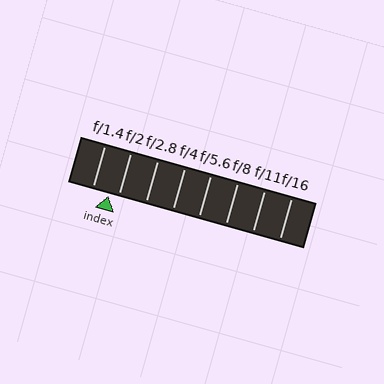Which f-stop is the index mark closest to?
The index mark is closest to f/2.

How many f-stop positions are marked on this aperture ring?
There are 8 f-stop positions marked.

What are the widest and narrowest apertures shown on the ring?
The widest aperture shown is f/1.4 and the narrowest is f/16.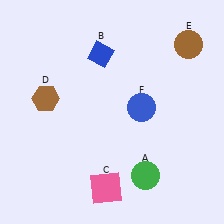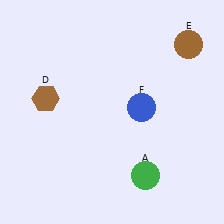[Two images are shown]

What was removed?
The pink square (C), the blue diamond (B) were removed in Image 2.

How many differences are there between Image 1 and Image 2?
There are 2 differences between the two images.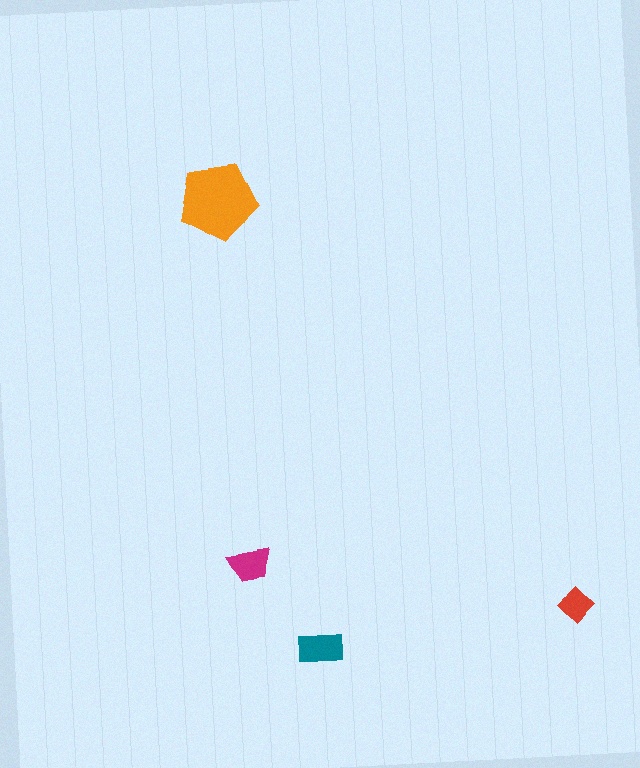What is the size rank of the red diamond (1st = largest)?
4th.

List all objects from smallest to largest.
The red diamond, the magenta trapezoid, the teal rectangle, the orange pentagon.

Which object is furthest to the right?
The red diamond is rightmost.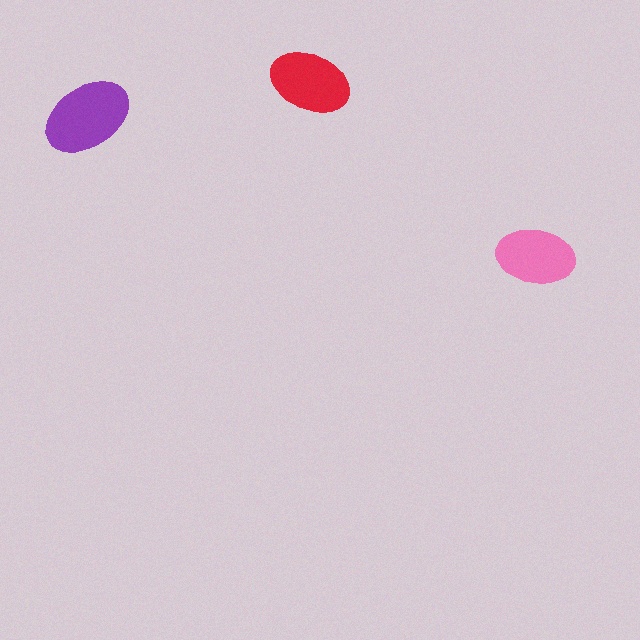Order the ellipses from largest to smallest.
the purple one, the red one, the pink one.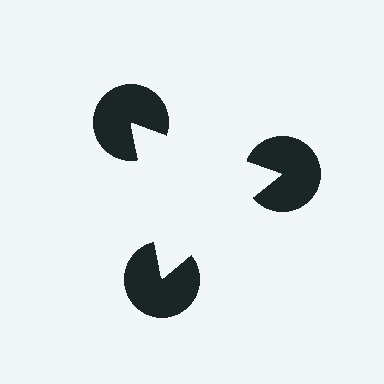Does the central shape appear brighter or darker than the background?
It typically appears slightly brighter than the background, even though no actual brightness change is drawn.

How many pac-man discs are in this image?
There are 3 — one at each vertex of the illusory triangle.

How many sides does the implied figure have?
3 sides.